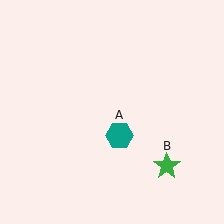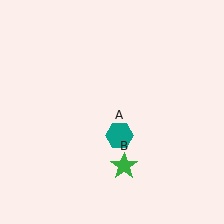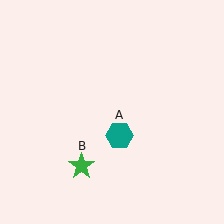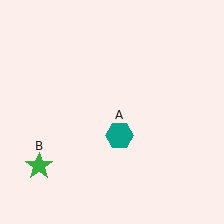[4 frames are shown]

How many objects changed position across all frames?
1 object changed position: green star (object B).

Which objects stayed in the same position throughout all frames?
Teal hexagon (object A) remained stationary.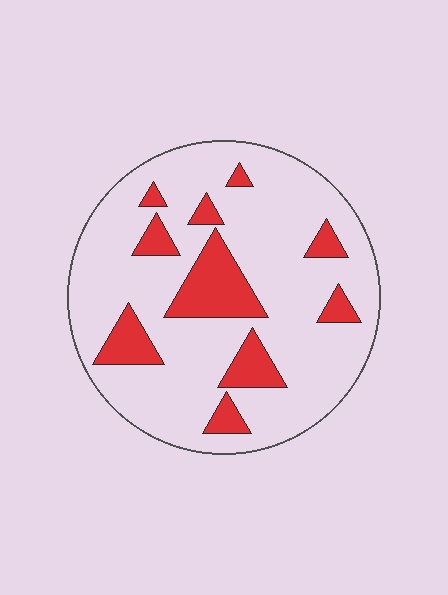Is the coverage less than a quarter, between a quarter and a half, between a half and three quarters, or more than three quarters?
Less than a quarter.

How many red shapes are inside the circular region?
10.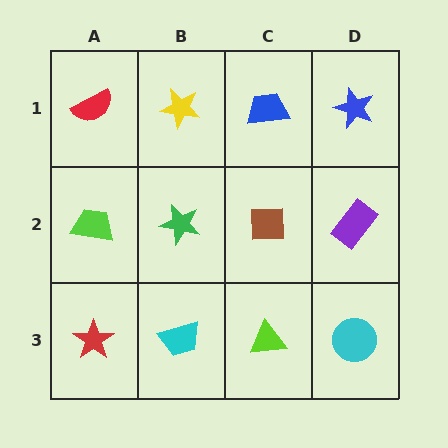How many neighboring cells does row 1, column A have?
2.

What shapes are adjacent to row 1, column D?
A purple rectangle (row 2, column D), a blue trapezoid (row 1, column C).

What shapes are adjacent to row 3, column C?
A brown square (row 2, column C), a cyan trapezoid (row 3, column B), a cyan circle (row 3, column D).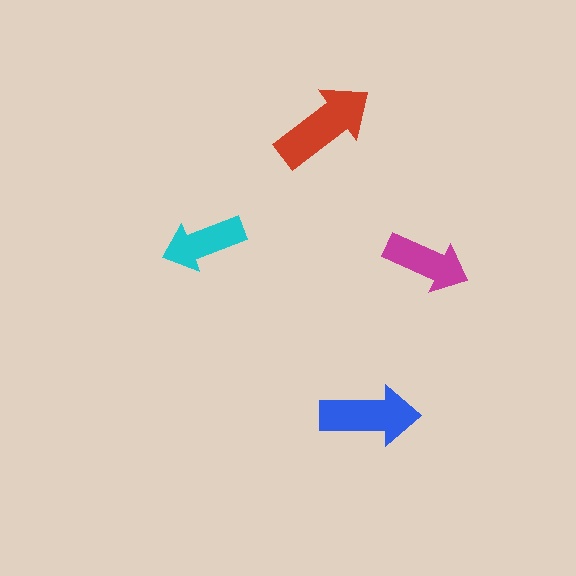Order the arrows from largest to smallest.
the red one, the blue one, the magenta one, the cyan one.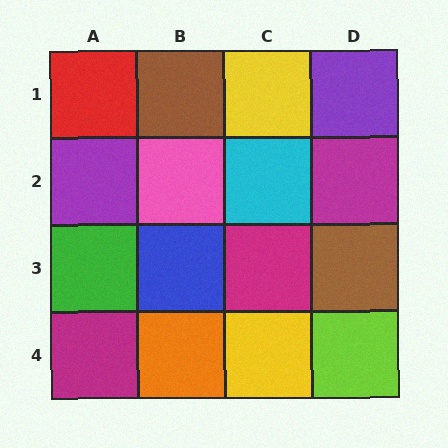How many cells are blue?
1 cell is blue.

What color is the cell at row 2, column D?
Magenta.